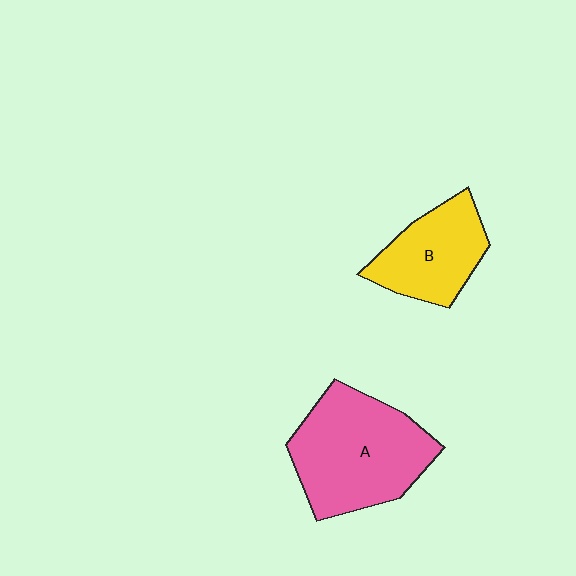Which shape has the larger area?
Shape A (pink).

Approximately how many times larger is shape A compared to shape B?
Approximately 1.6 times.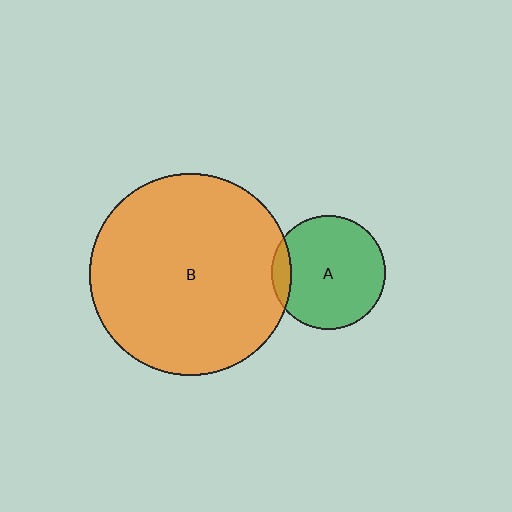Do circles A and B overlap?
Yes.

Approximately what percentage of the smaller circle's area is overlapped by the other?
Approximately 10%.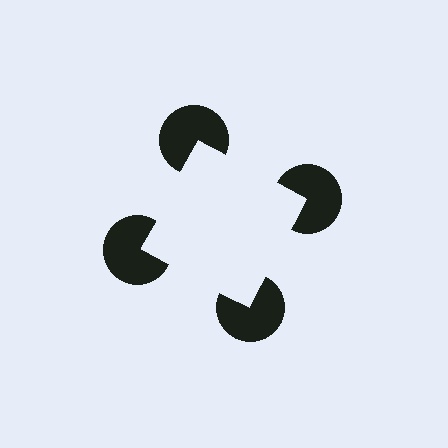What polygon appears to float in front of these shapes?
An illusory square — its edges are inferred from the aligned wedge cuts in the pac-man discs, not physically drawn.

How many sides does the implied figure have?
4 sides.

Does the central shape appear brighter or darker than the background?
It typically appears slightly brighter than the background, even though no actual brightness change is drawn.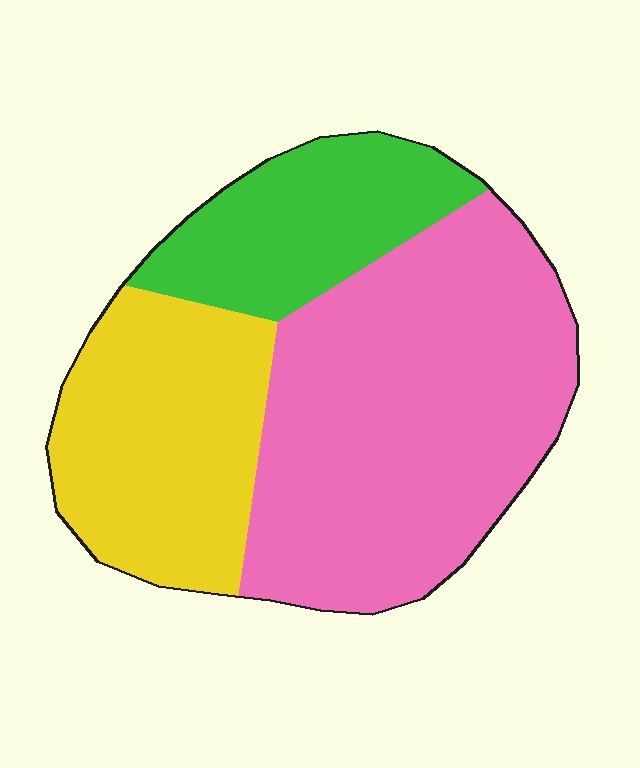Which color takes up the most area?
Pink, at roughly 50%.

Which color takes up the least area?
Green, at roughly 20%.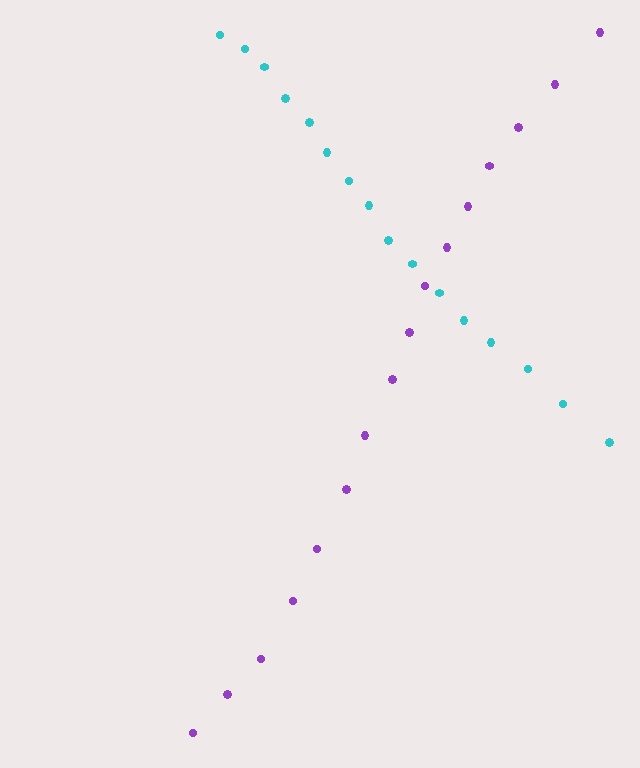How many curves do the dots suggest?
There are 2 distinct paths.